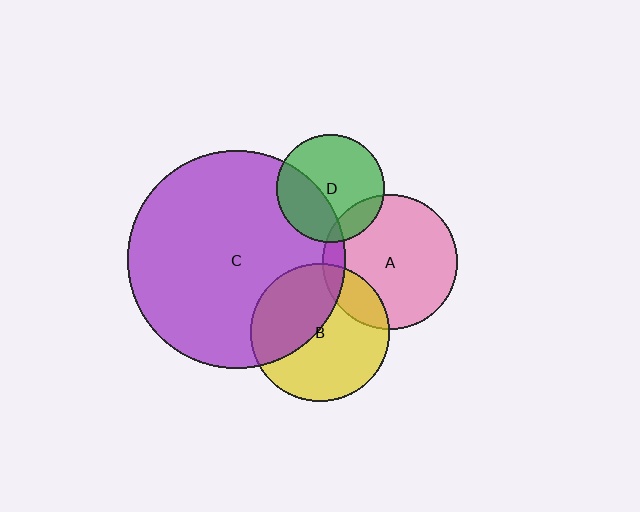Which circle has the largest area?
Circle C (purple).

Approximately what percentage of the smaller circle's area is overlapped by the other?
Approximately 40%.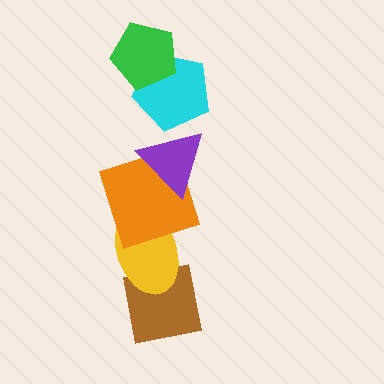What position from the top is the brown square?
The brown square is 6th from the top.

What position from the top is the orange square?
The orange square is 4th from the top.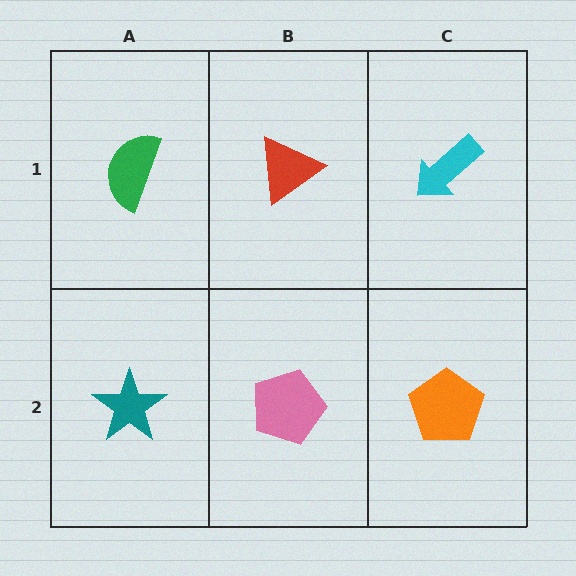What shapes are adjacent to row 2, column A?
A green semicircle (row 1, column A), a pink pentagon (row 2, column B).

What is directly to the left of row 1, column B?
A green semicircle.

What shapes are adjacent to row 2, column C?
A cyan arrow (row 1, column C), a pink pentagon (row 2, column B).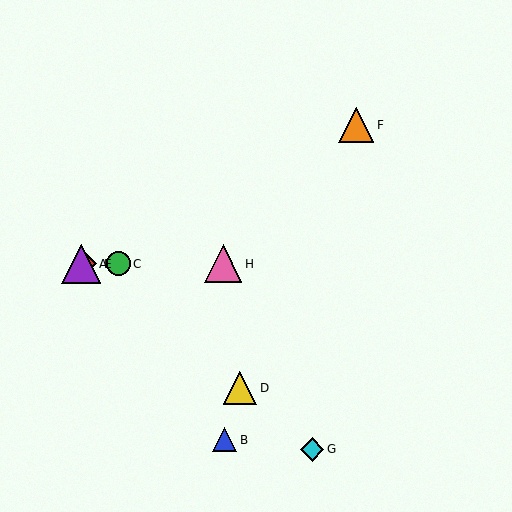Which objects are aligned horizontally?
Objects A, C, E, H are aligned horizontally.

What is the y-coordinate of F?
Object F is at y≈125.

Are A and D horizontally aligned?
No, A is at y≈264 and D is at y≈388.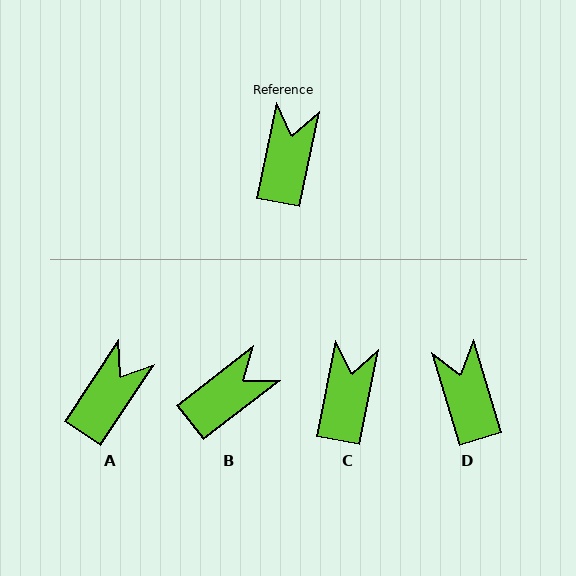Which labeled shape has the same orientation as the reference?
C.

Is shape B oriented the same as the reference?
No, it is off by about 41 degrees.